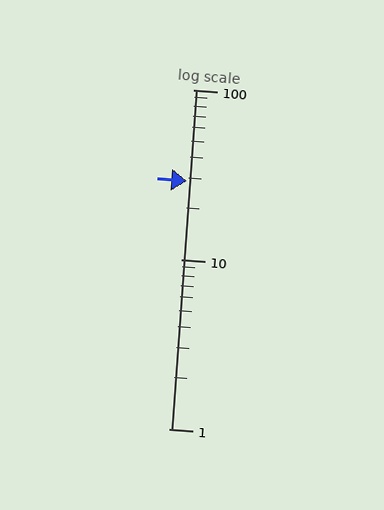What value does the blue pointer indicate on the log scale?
The pointer indicates approximately 29.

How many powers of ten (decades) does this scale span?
The scale spans 2 decades, from 1 to 100.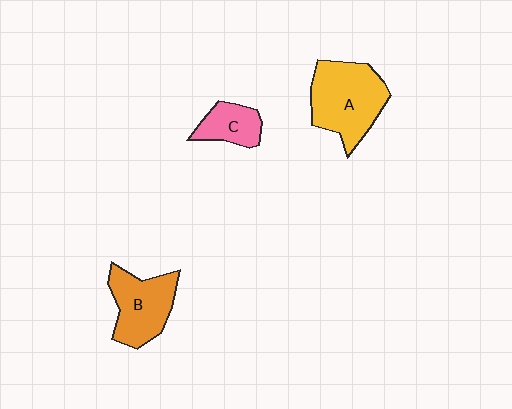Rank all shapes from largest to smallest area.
From largest to smallest: A (yellow), B (orange), C (pink).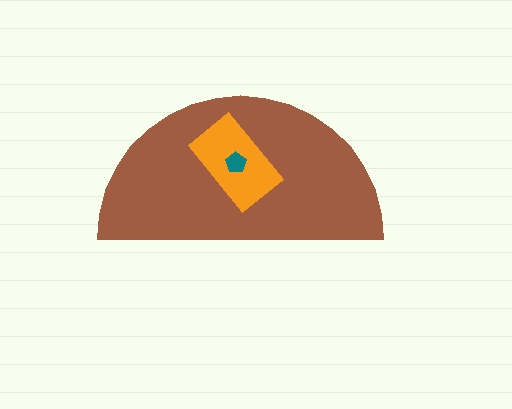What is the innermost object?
The teal pentagon.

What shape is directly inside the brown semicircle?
The orange rectangle.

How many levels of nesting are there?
3.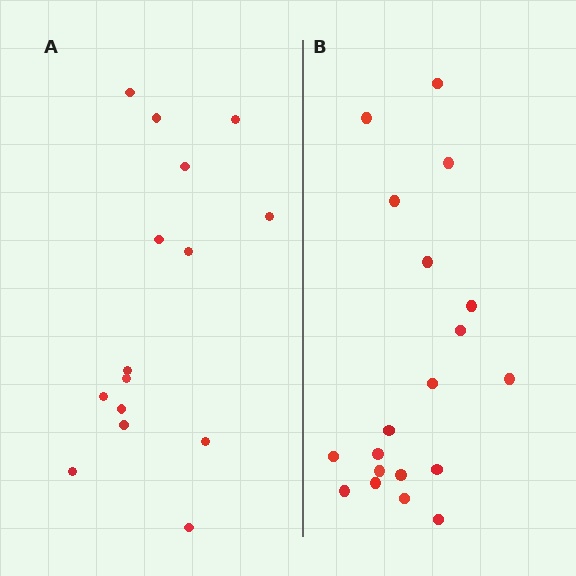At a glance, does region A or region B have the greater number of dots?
Region B (the right region) has more dots.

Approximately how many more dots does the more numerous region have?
Region B has about 4 more dots than region A.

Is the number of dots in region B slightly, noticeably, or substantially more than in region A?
Region B has noticeably more, but not dramatically so. The ratio is roughly 1.3 to 1.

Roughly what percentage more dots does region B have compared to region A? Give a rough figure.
About 25% more.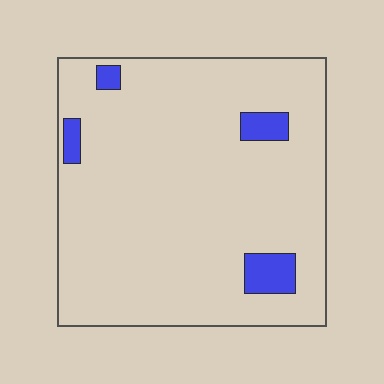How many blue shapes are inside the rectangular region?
4.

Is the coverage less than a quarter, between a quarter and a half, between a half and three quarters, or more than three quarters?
Less than a quarter.